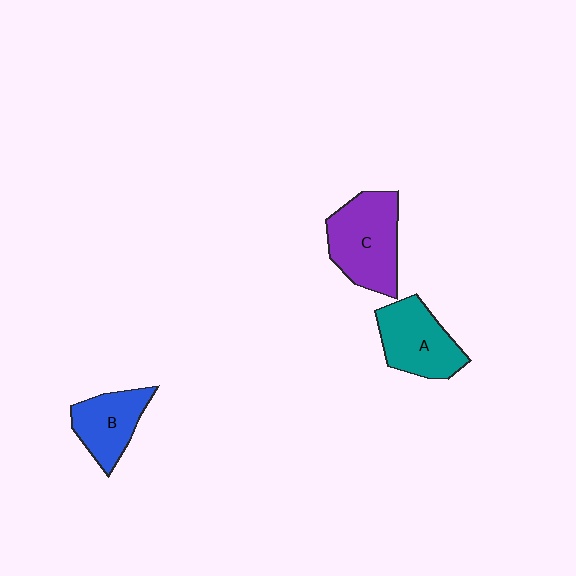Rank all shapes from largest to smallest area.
From largest to smallest: C (purple), A (teal), B (blue).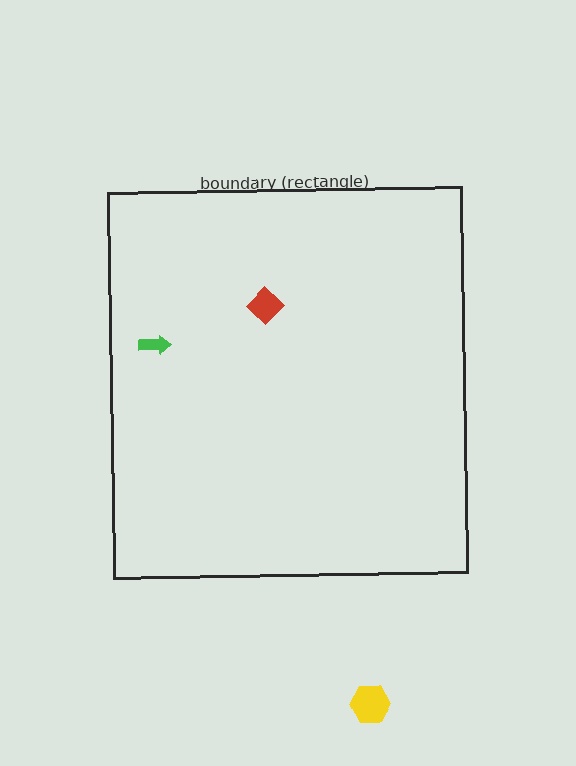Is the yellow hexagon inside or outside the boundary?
Outside.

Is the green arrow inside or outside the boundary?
Inside.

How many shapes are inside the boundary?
2 inside, 1 outside.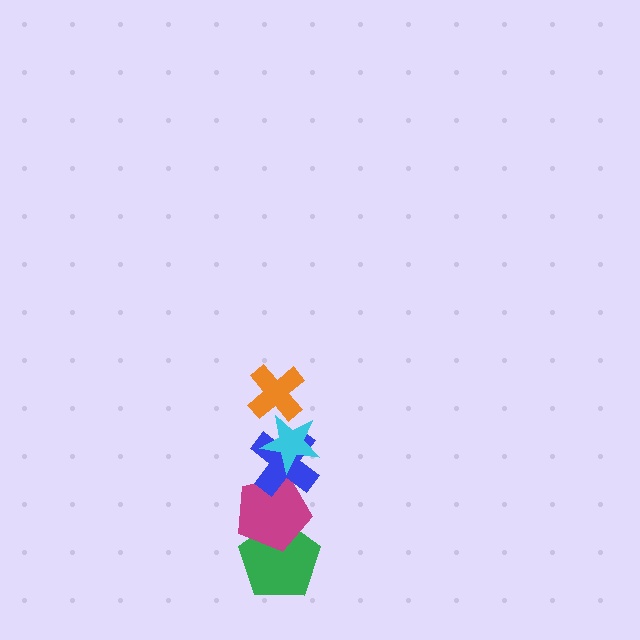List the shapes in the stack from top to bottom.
From top to bottom: the orange cross, the cyan star, the blue cross, the magenta pentagon, the green pentagon.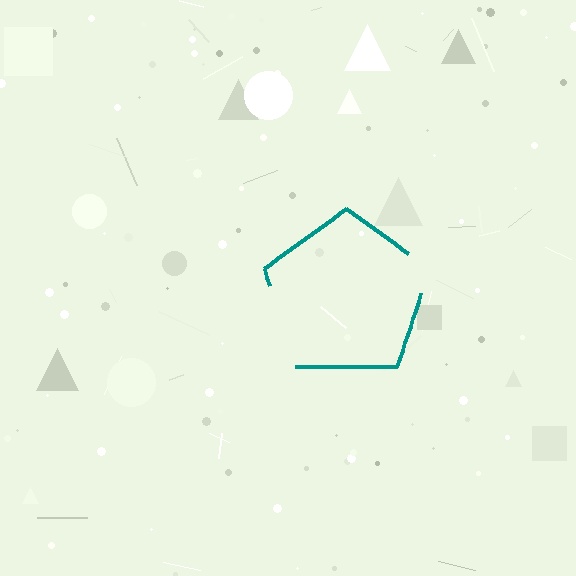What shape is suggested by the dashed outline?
The dashed outline suggests a pentagon.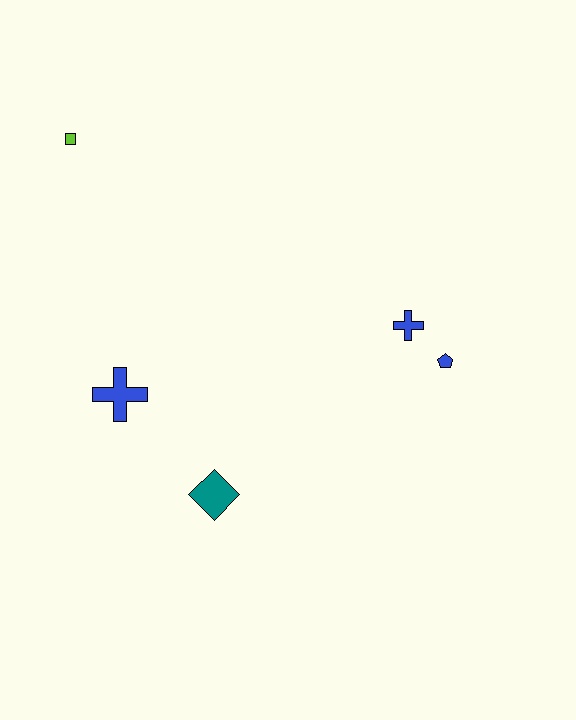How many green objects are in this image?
There are no green objects.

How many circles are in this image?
There are no circles.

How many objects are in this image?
There are 5 objects.